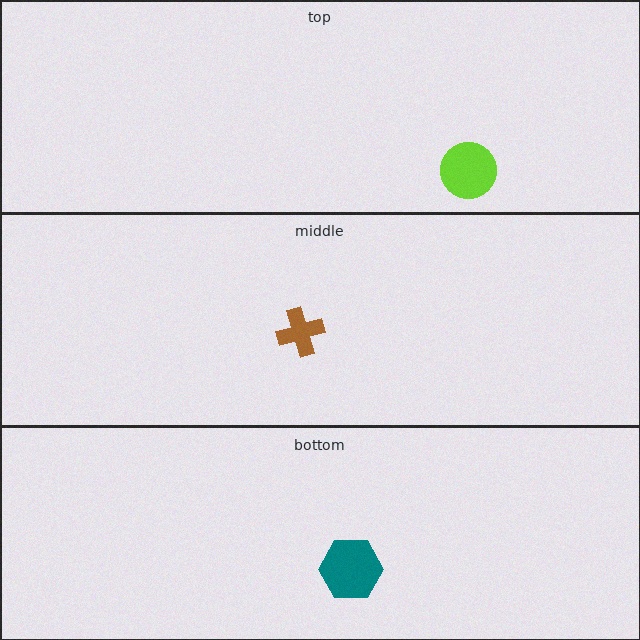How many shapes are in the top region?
1.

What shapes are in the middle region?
The brown cross.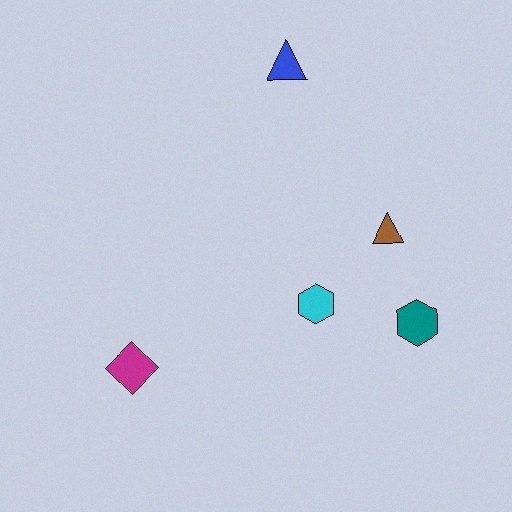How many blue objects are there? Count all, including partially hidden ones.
There is 1 blue object.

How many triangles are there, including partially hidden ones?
There are 2 triangles.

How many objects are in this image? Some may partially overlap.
There are 5 objects.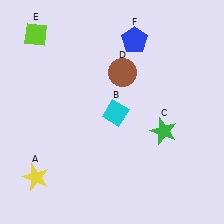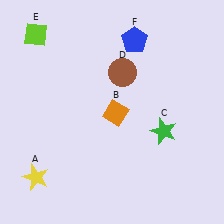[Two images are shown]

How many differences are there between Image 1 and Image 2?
There is 1 difference between the two images.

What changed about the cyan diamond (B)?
In Image 1, B is cyan. In Image 2, it changed to orange.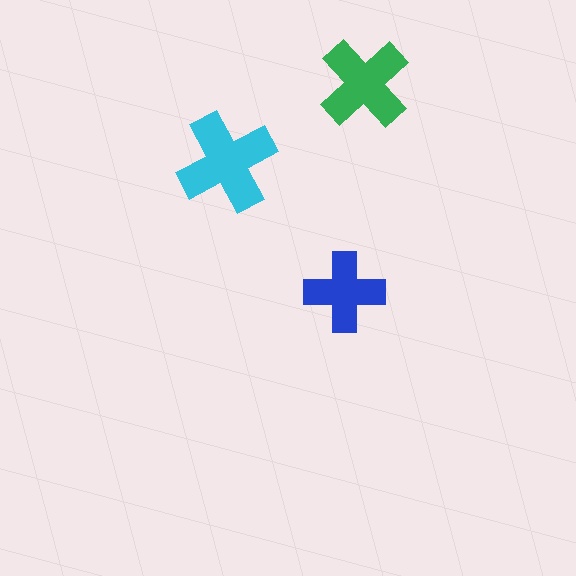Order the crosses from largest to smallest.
the cyan one, the green one, the blue one.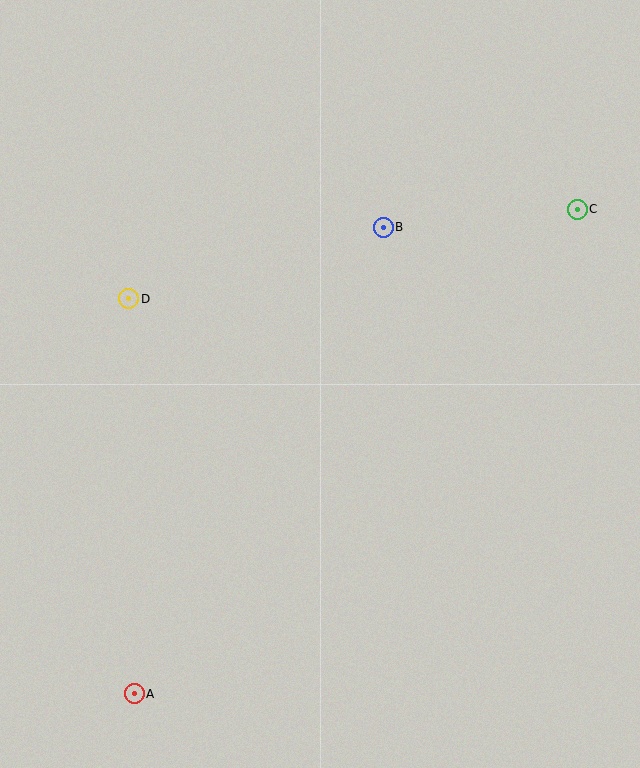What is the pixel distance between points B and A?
The distance between B and A is 529 pixels.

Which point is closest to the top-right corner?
Point C is closest to the top-right corner.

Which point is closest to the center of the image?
Point B at (383, 227) is closest to the center.